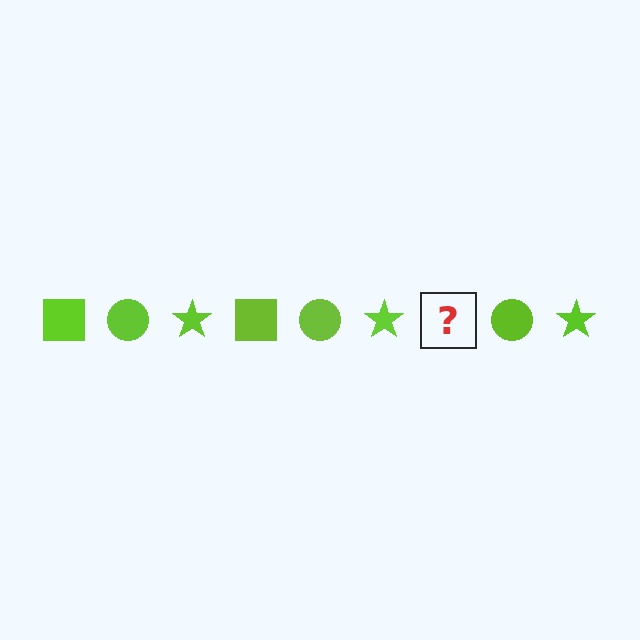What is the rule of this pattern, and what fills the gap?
The rule is that the pattern cycles through square, circle, star shapes in lime. The gap should be filled with a lime square.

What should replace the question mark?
The question mark should be replaced with a lime square.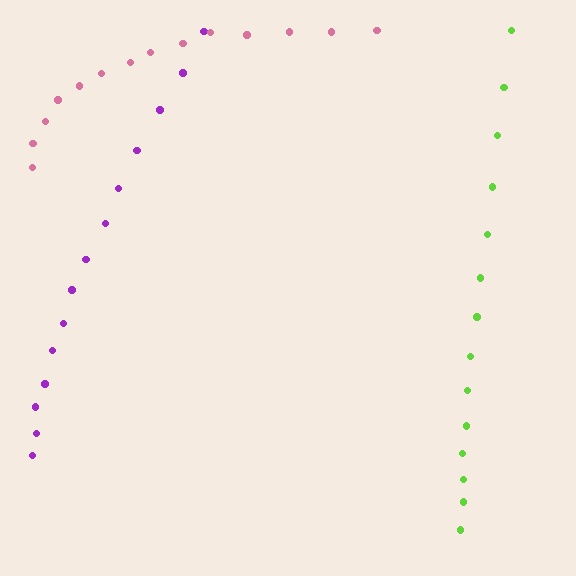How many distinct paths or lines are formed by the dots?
There are 3 distinct paths.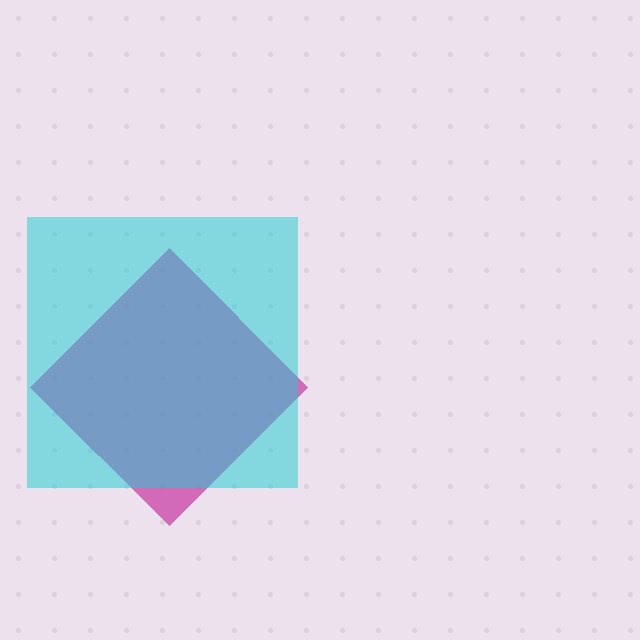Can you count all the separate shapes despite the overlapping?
Yes, there are 2 separate shapes.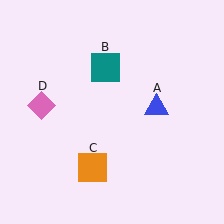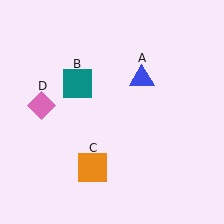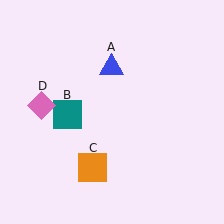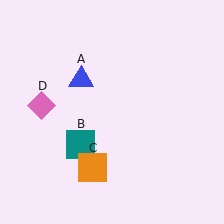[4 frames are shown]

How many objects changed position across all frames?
2 objects changed position: blue triangle (object A), teal square (object B).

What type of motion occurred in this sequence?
The blue triangle (object A), teal square (object B) rotated counterclockwise around the center of the scene.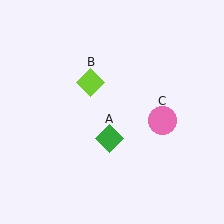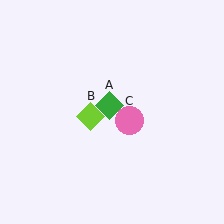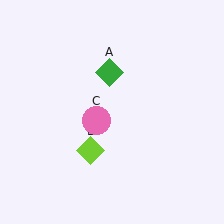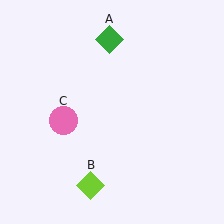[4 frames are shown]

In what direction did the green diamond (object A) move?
The green diamond (object A) moved up.